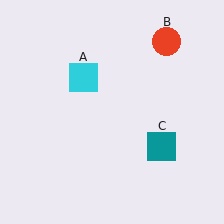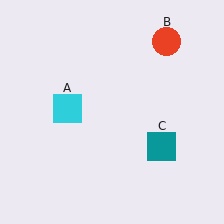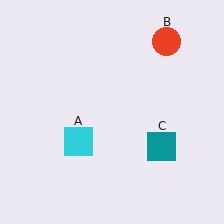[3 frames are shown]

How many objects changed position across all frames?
1 object changed position: cyan square (object A).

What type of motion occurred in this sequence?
The cyan square (object A) rotated counterclockwise around the center of the scene.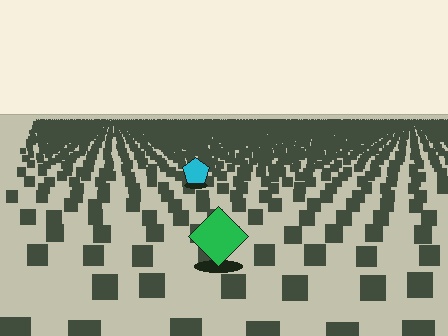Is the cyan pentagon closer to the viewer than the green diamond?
No. The green diamond is closer — you can tell from the texture gradient: the ground texture is coarser near it.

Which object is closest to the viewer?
The green diamond is closest. The texture marks near it are larger and more spread out.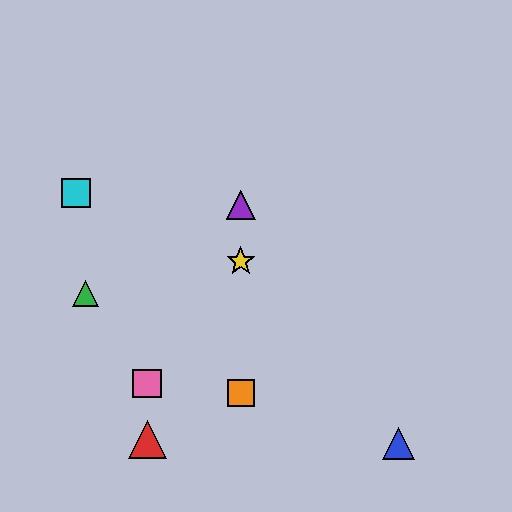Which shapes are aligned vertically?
The yellow star, the purple triangle, the orange square are aligned vertically.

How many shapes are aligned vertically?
3 shapes (the yellow star, the purple triangle, the orange square) are aligned vertically.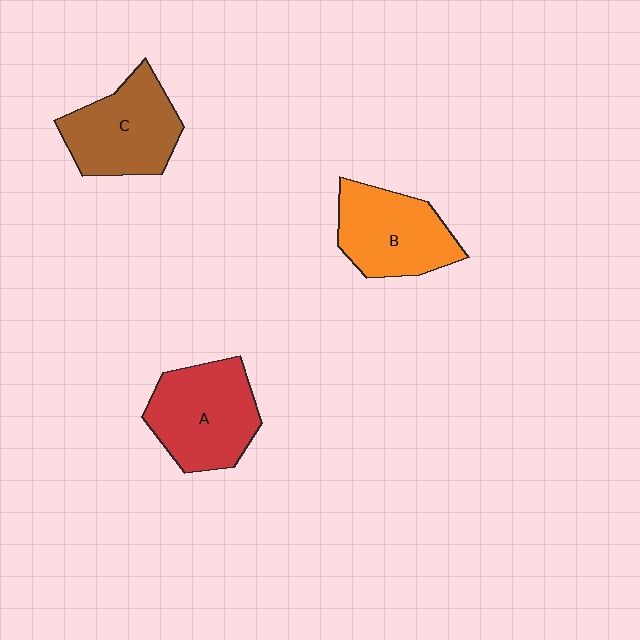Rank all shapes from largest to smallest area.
From largest to smallest: A (red), C (brown), B (orange).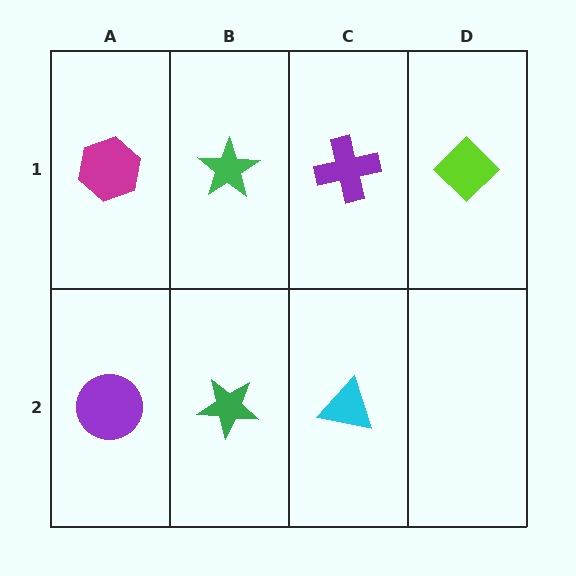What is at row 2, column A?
A purple circle.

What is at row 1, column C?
A purple cross.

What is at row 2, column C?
A cyan triangle.